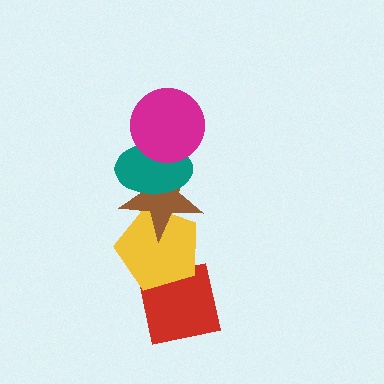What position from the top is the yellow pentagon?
The yellow pentagon is 4th from the top.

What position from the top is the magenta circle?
The magenta circle is 1st from the top.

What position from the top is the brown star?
The brown star is 3rd from the top.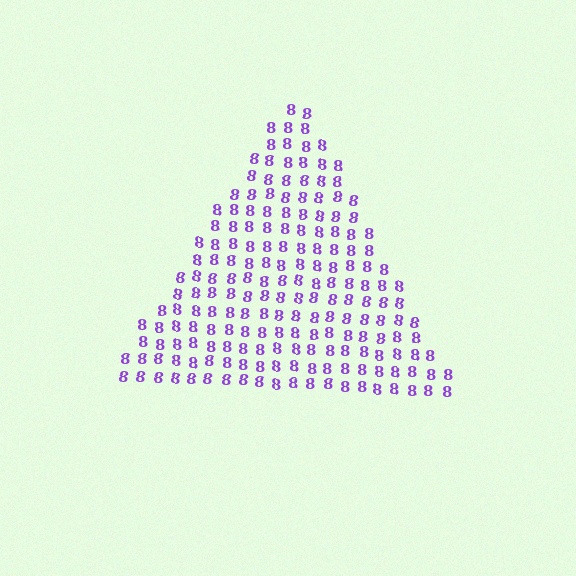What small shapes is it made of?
It is made of small digit 8's.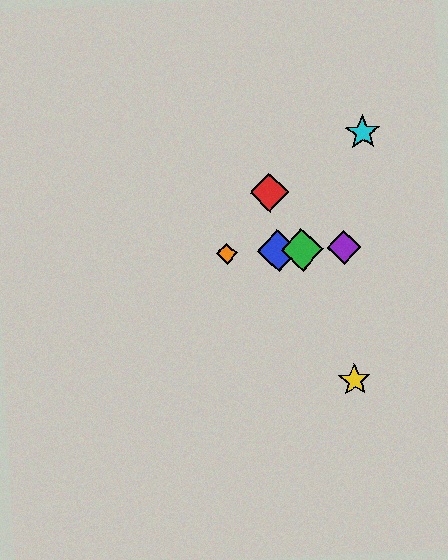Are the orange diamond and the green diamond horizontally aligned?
Yes, both are at y≈254.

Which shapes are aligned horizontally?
The blue diamond, the green diamond, the purple diamond, the orange diamond are aligned horizontally.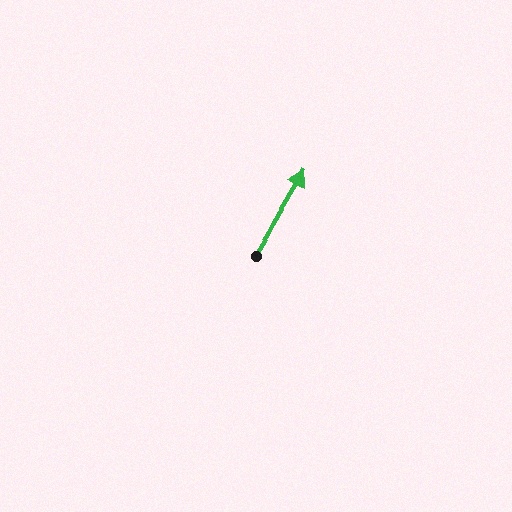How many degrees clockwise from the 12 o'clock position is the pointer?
Approximately 31 degrees.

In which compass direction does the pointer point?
Northeast.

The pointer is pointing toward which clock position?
Roughly 1 o'clock.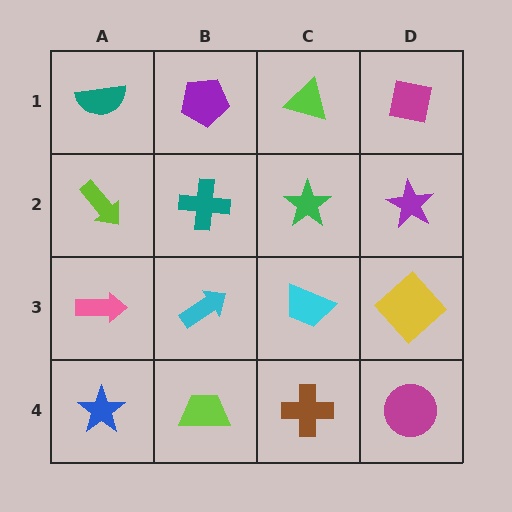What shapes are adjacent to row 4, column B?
A cyan arrow (row 3, column B), a blue star (row 4, column A), a brown cross (row 4, column C).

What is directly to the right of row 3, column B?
A cyan trapezoid.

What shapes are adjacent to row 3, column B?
A teal cross (row 2, column B), a lime trapezoid (row 4, column B), a pink arrow (row 3, column A), a cyan trapezoid (row 3, column C).